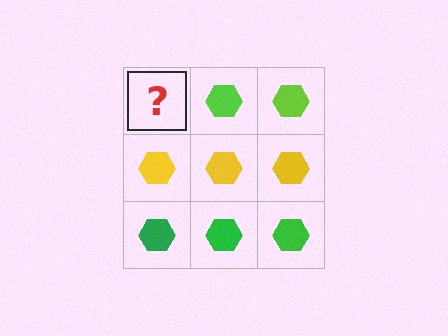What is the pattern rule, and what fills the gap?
The rule is that each row has a consistent color. The gap should be filled with a lime hexagon.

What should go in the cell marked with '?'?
The missing cell should contain a lime hexagon.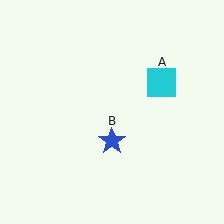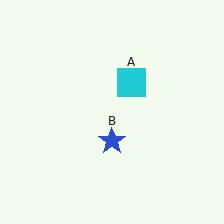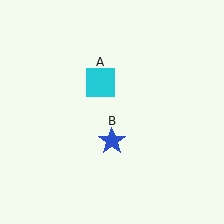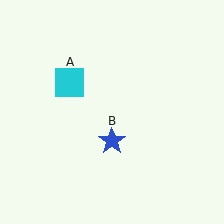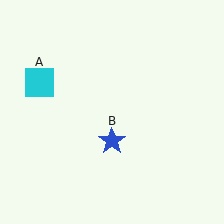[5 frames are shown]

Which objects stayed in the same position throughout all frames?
Blue star (object B) remained stationary.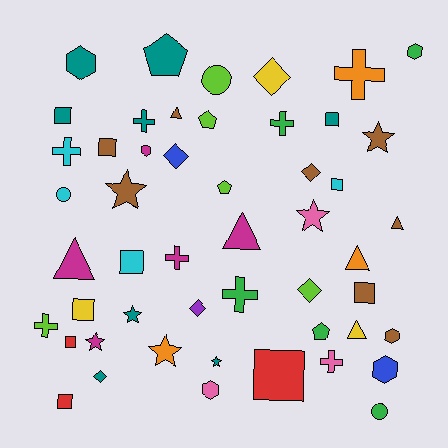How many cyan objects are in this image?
There are 4 cyan objects.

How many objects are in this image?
There are 50 objects.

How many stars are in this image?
There are 7 stars.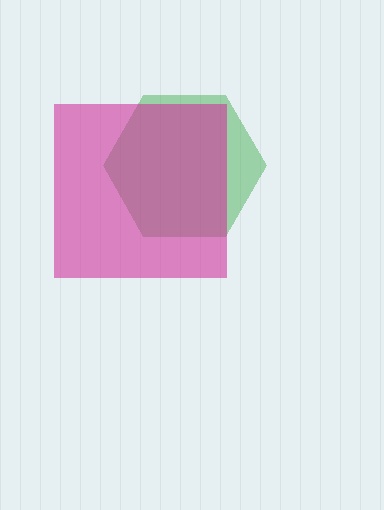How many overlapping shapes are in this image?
There are 2 overlapping shapes in the image.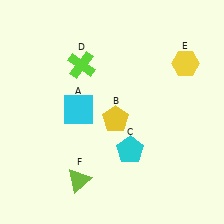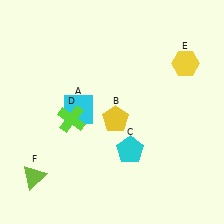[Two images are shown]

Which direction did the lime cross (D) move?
The lime cross (D) moved down.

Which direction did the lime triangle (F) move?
The lime triangle (F) moved left.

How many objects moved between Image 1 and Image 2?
2 objects moved between the two images.